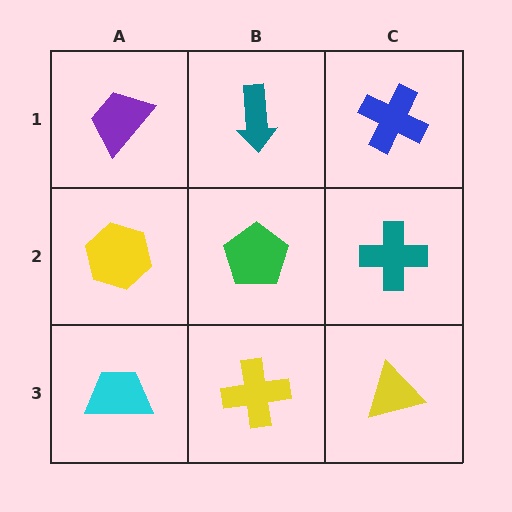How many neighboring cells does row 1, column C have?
2.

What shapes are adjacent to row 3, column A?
A yellow hexagon (row 2, column A), a yellow cross (row 3, column B).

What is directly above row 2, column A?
A purple trapezoid.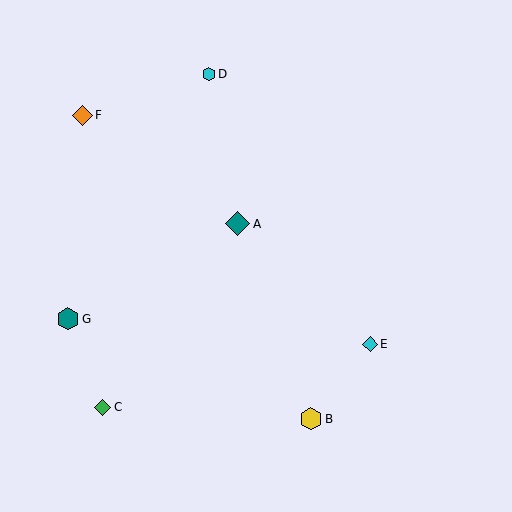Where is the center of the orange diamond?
The center of the orange diamond is at (82, 115).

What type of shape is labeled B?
Shape B is a yellow hexagon.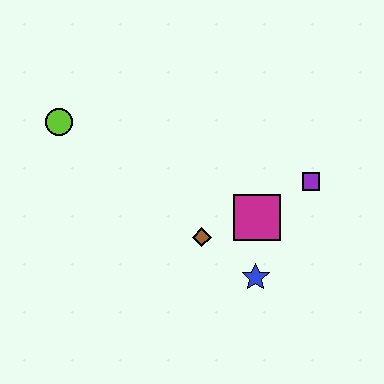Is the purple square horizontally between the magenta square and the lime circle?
No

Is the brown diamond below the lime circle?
Yes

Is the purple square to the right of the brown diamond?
Yes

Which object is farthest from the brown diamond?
The lime circle is farthest from the brown diamond.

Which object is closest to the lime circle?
The brown diamond is closest to the lime circle.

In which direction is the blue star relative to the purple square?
The blue star is below the purple square.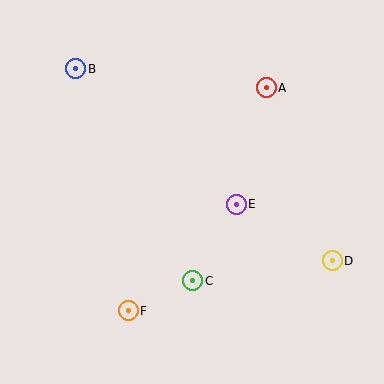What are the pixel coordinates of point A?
Point A is at (266, 88).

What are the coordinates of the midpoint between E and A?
The midpoint between E and A is at (251, 146).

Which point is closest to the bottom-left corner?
Point F is closest to the bottom-left corner.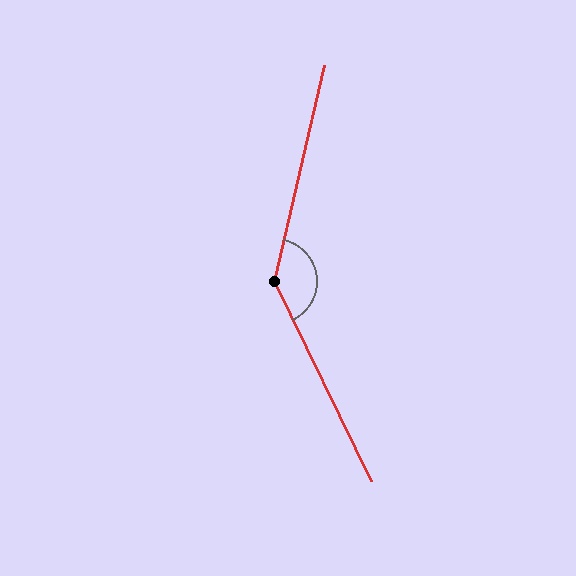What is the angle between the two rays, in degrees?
Approximately 141 degrees.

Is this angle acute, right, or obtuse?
It is obtuse.